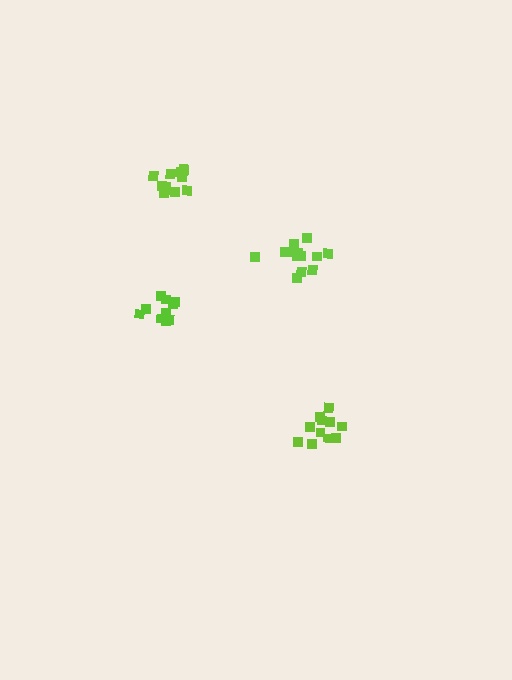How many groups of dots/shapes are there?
There are 4 groups.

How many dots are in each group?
Group 1: 11 dots, Group 2: 11 dots, Group 3: 12 dots, Group 4: 13 dots (47 total).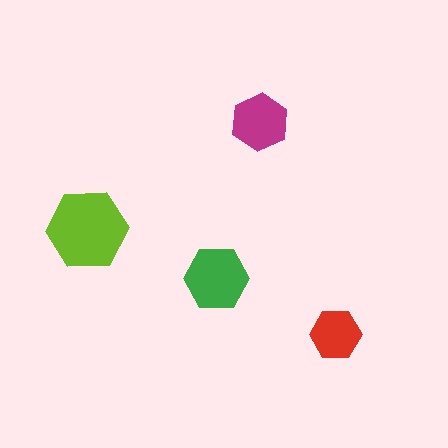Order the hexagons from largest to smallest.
the lime one, the green one, the magenta one, the red one.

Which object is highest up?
The magenta hexagon is topmost.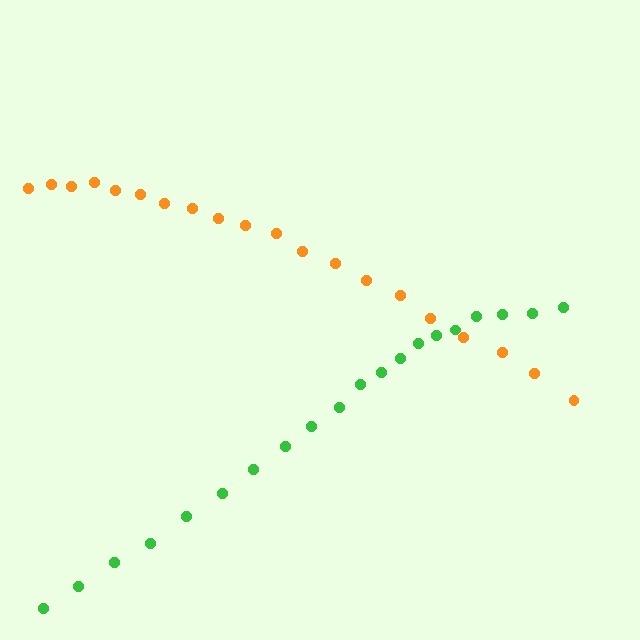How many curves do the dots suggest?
There are 2 distinct paths.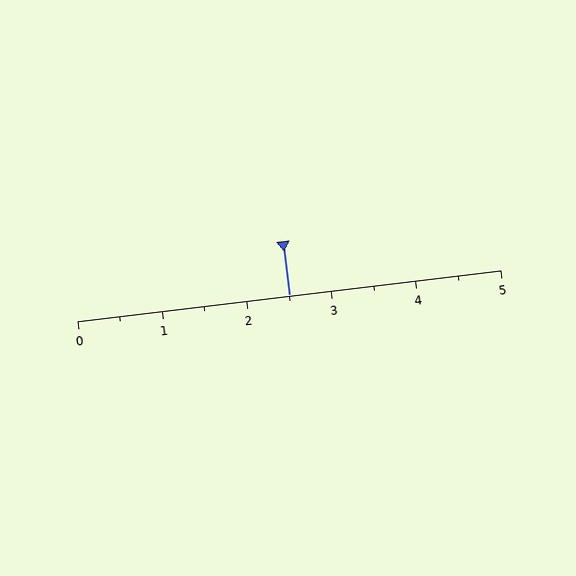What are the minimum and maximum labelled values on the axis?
The axis runs from 0 to 5.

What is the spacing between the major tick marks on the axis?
The major ticks are spaced 1 apart.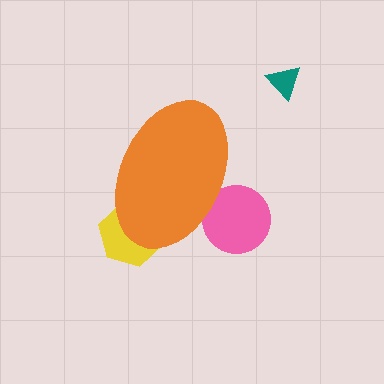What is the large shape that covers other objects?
An orange ellipse.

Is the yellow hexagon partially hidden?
Yes, the yellow hexagon is partially hidden behind the orange ellipse.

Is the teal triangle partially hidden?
No, the teal triangle is fully visible.